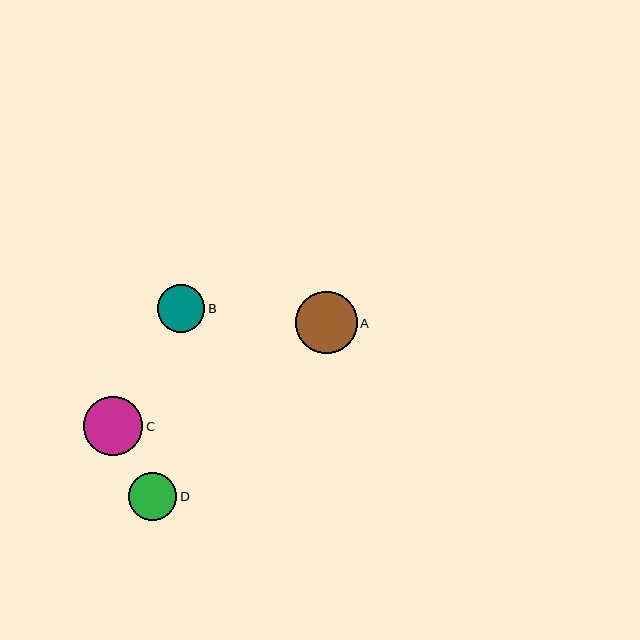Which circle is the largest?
Circle A is the largest with a size of approximately 62 pixels.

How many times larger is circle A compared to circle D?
Circle A is approximately 1.3 times the size of circle D.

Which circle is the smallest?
Circle B is the smallest with a size of approximately 48 pixels.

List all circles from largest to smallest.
From largest to smallest: A, C, D, B.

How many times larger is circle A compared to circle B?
Circle A is approximately 1.3 times the size of circle B.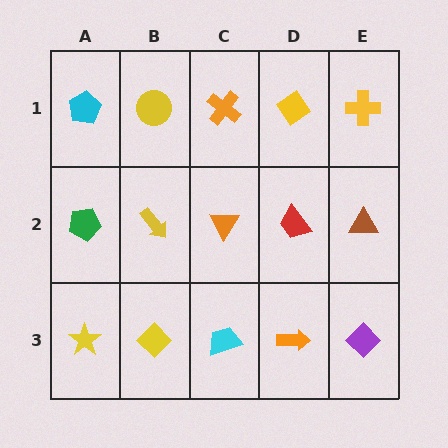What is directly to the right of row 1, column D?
A yellow cross.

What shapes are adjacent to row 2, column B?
A yellow circle (row 1, column B), a yellow diamond (row 3, column B), a green pentagon (row 2, column A), an orange triangle (row 2, column C).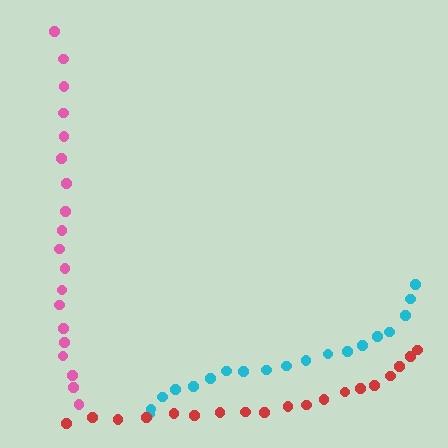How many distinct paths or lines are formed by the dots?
There are 3 distinct paths.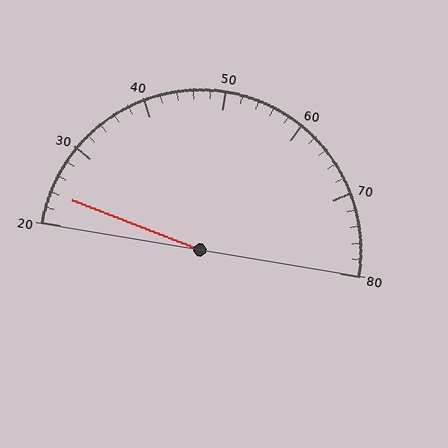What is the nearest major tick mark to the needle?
The nearest major tick mark is 20.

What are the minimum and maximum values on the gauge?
The gauge ranges from 20 to 80.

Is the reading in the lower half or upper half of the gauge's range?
The reading is in the lower half of the range (20 to 80).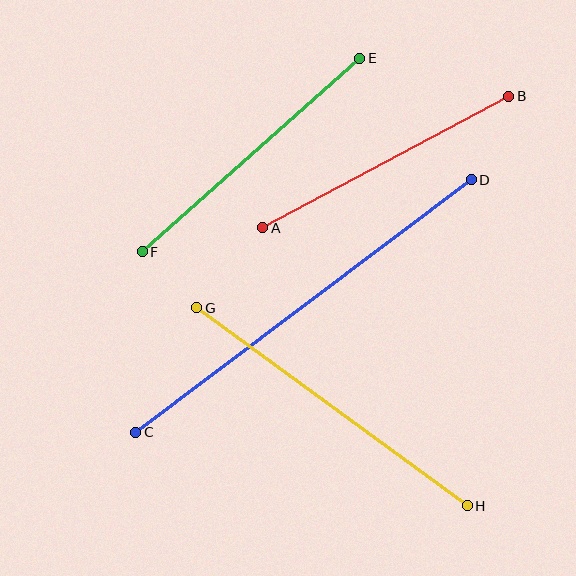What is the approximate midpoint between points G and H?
The midpoint is at approximately (332, 407) pixels.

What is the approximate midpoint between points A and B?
The midpoint is at approximately (386, 162) pixels.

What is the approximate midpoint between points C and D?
The midpoint is at approximately (304, 306) pixels.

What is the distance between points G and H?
The distance is approximately 335 pixels.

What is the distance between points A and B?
The distance is approximately 279 pixels.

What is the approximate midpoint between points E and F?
The midpoint is at approximately (251, 155) pixels.